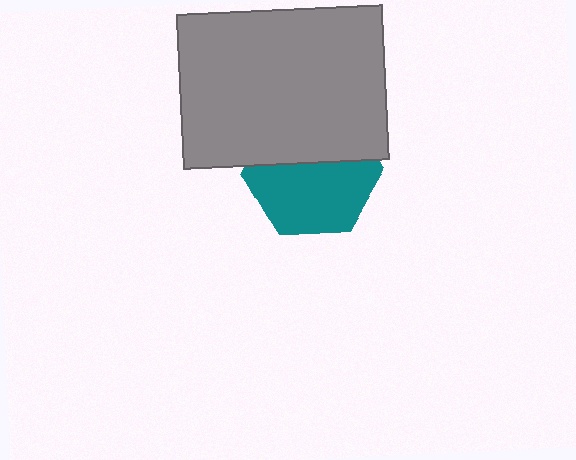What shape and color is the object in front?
The object in front is a gray rectangle.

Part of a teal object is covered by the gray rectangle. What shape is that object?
It is a hexagon.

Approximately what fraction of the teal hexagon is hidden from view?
Roughly 43% of the teal hexagon is hidden behind the gray rectangle.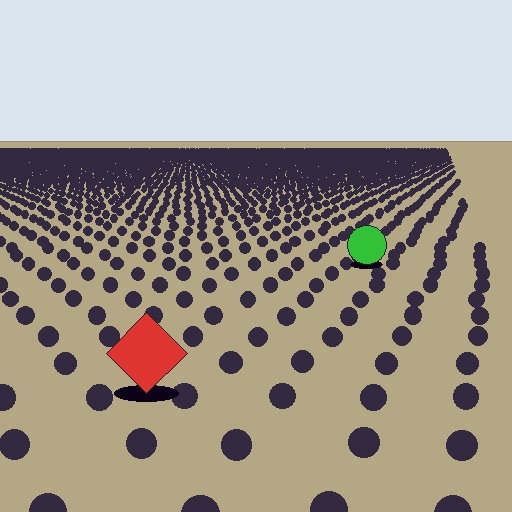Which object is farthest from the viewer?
The green circle is farthest from the viewer. It appears smaller and the ground texture around it is denser.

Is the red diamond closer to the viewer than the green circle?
Yes. The red diamond is closer — you can tell from the texture gradient: the ground texture is coarser near it.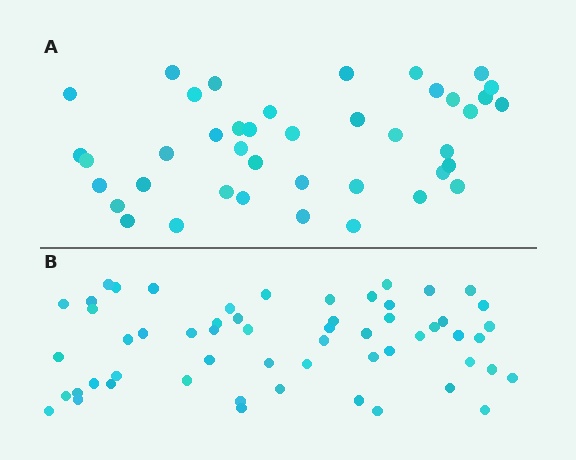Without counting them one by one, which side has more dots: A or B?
Region B (the bottom region) has more dots.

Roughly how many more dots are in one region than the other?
Region B has approximately 15 more dots than region A.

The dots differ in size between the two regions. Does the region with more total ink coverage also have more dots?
No. Region A has more total ink coverage because its dots are larger, but region B actually contains more individual dots. Total area can be misleading — the number of items is what matters here.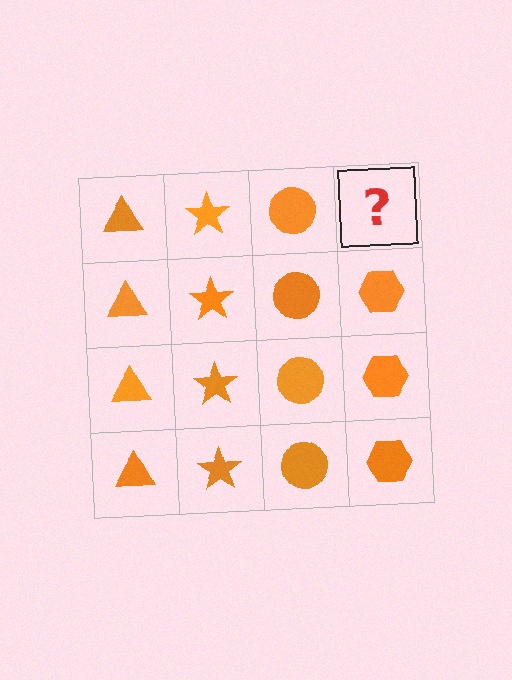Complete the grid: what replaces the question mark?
The question mark should be replaced with an orange hexagon.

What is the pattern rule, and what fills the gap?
The rule is that each column has a consistent shape. The gap should be filled with an orange hexagon.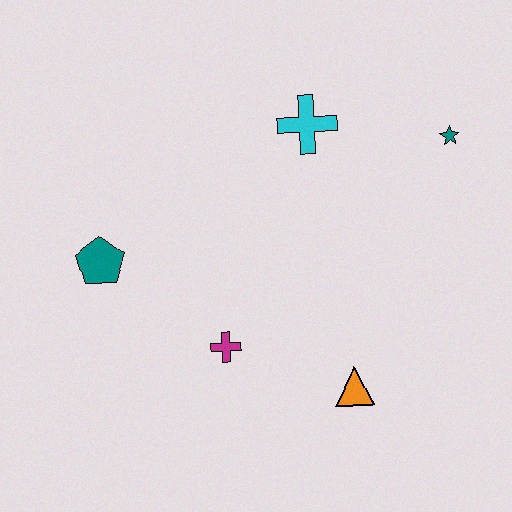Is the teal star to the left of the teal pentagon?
No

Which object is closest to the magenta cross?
The orange triangle is closest to the magenta cross.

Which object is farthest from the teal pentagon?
The teal star is farthest from the teal pentagon.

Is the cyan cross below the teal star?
No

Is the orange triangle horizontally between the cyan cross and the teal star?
Yes